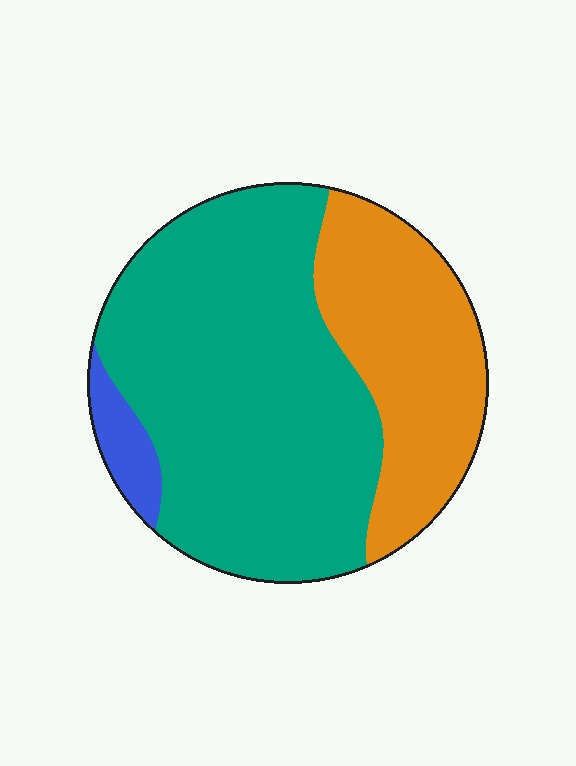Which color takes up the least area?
Blue, at roughly 5%.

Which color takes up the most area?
Teal, at roughly 65%.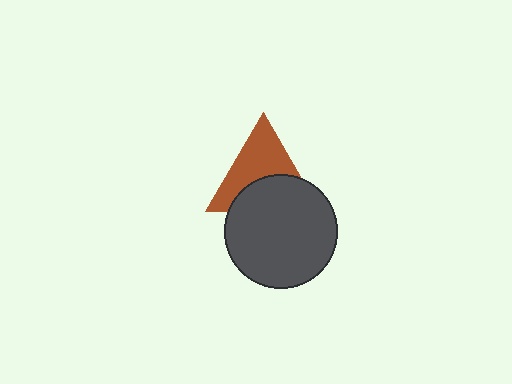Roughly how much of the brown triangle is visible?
About half of it is visible (roughly 56%).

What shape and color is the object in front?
The object in front is a dark gray circle.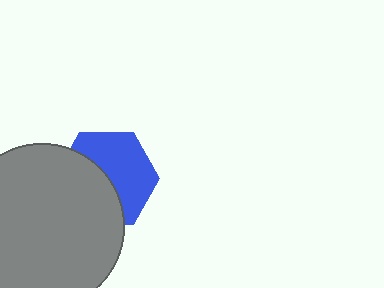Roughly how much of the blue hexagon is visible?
About half of it is visible (roughly 53%).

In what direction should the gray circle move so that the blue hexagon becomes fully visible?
The gray circle should move toward the lower-left. That is the shortest direction to clear the overlap and leave the blue hexagon fully visible.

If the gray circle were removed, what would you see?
You would see the complete blue hexagon.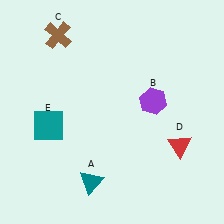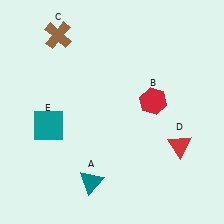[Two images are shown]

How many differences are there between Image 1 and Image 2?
There is 1 difference between the two images.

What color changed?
The hexagon (B) changed from purple in Image 1 to red in Image 2.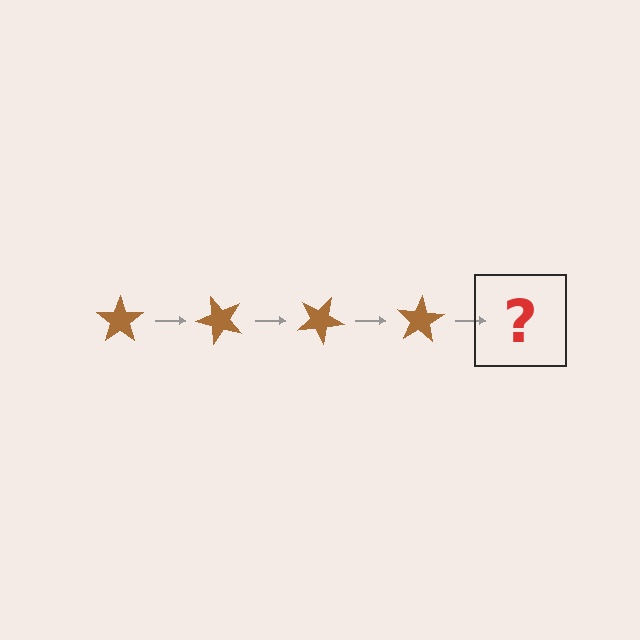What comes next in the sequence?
The next element should be a brown star rotated 200 degrees.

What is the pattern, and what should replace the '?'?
The pattern is that the star rotates 50 degrees each step. The '?' should be a brown star rotated 200 degrees.